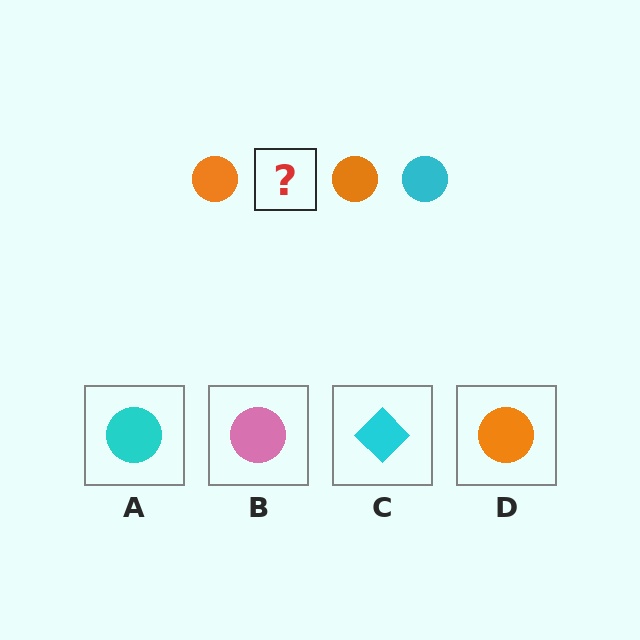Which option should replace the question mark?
Option A.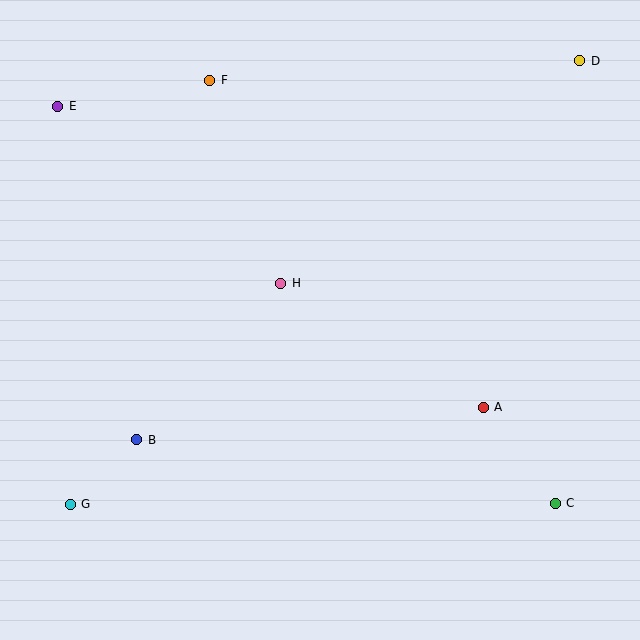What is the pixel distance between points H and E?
The distance between H and E is 285 pixels.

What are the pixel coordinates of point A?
Point A is at (483, 407).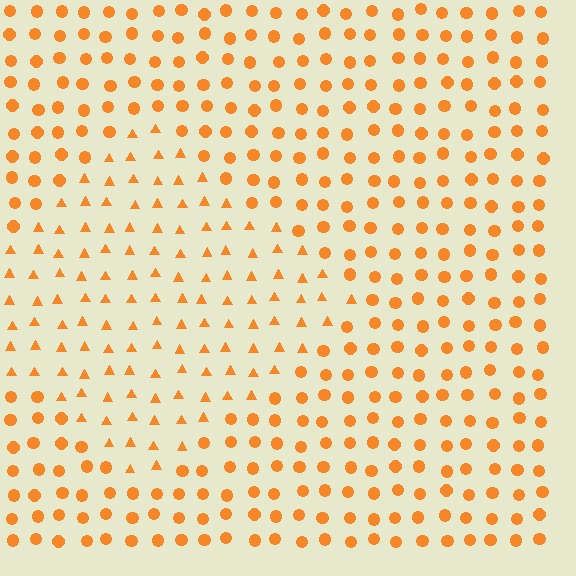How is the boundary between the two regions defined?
The boundary is defined by a change in element shape: triangles inside vs. circles outside. All elements share the same color and spacing.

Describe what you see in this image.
The image is filled with small orange elements arranged in a uniform grid. A diamond-shaped region contains triangles, while the surrounding area contains circles. The boundary is defined purely by the change in element shape.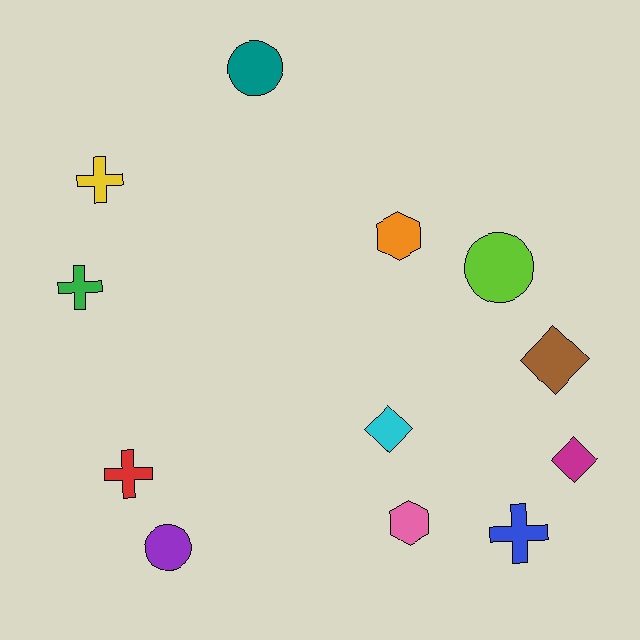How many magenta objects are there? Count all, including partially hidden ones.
There is 1 magenta object.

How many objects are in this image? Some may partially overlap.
There are 12 objects.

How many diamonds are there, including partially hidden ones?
There are 3 diamonds.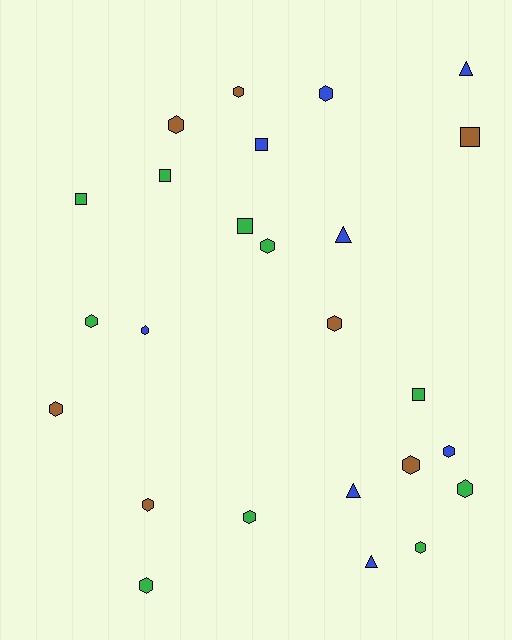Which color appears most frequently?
Green, with 10 objects.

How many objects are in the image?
There are 25 objects.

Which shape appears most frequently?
Hexagon, with 15 objects.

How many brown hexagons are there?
There are 6 brown hexagons.